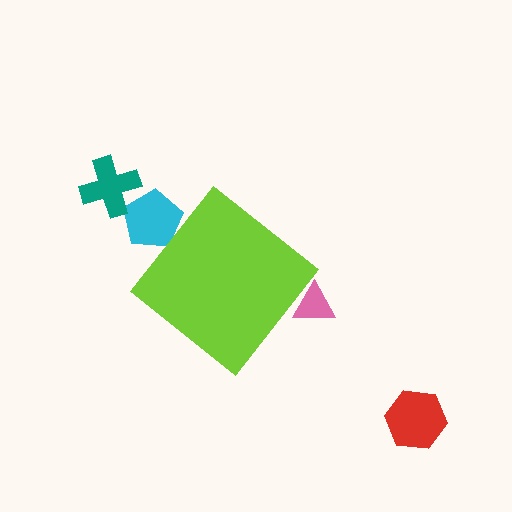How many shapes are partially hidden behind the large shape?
2 shapes are partially hidden.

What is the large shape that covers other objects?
A lime diamond.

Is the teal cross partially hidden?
No, the teal cross is fully visible.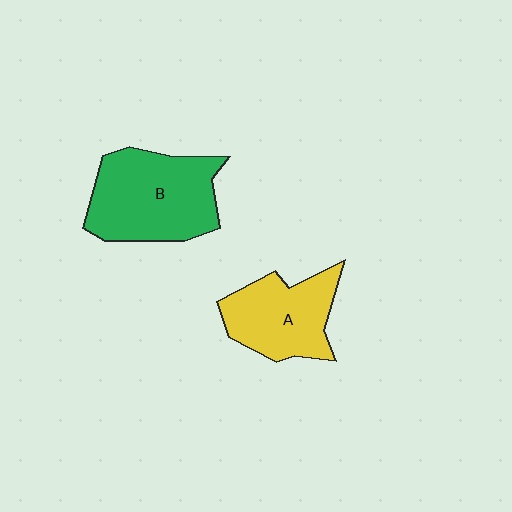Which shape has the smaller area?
Shape A (yellow).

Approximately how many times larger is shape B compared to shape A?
Approximately 1.3 times.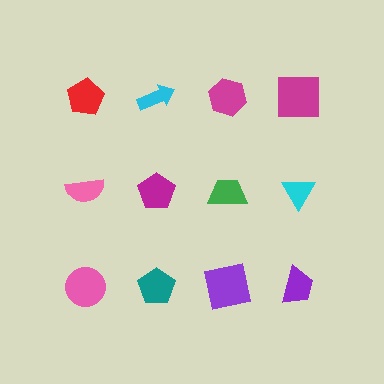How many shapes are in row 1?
4 shapes.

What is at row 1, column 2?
A cyan arrow.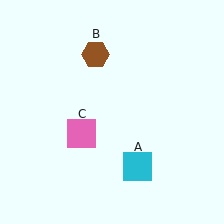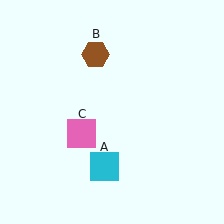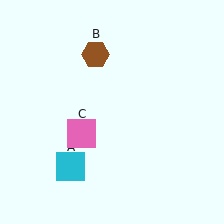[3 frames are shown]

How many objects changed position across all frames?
1 object changed position: cyan square (object A).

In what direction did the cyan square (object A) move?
The cyan square (object A) moved left.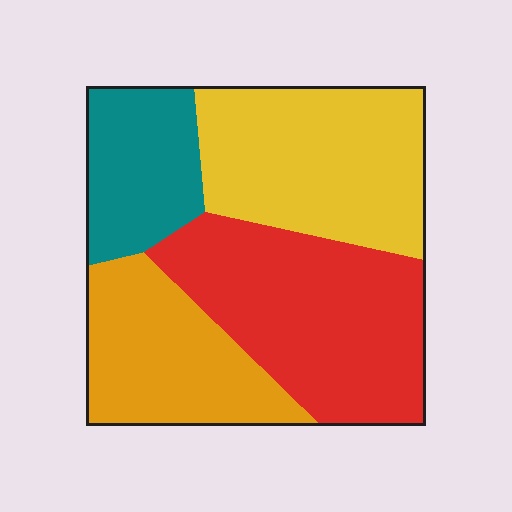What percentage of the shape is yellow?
Yellow covers 29% of the shape.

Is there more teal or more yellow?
Yellow.